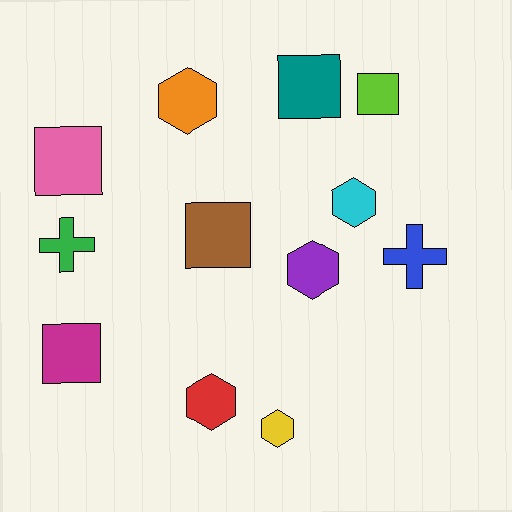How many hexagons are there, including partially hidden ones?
There are 5 hexagons.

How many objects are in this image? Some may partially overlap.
There are 12 objects.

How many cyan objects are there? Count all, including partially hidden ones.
There is 1 cyan object.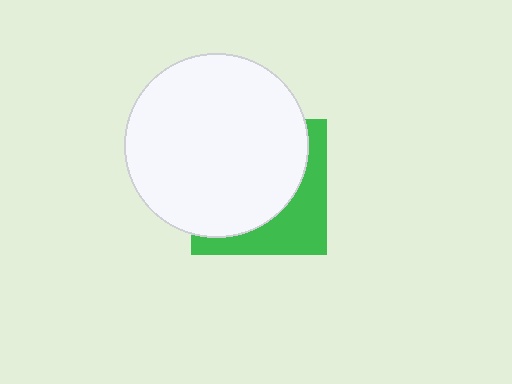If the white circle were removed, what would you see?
You would see the complete green square.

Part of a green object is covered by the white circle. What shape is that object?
It is a square.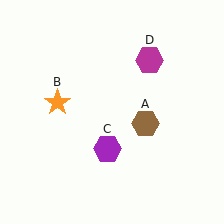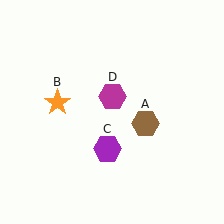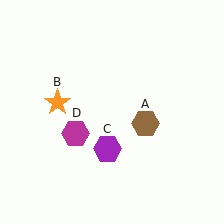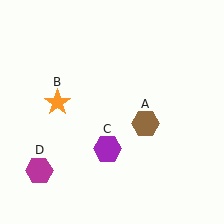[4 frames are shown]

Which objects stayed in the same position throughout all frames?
Brown hexagon (object A) and orange star (object B) and purple hexagon (object C) remained stationary.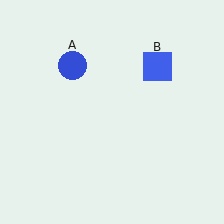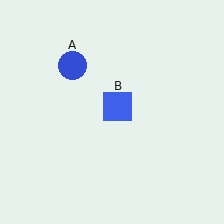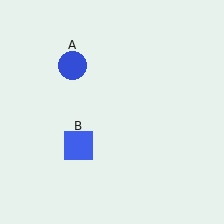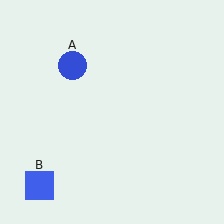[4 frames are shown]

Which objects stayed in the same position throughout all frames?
Blue circle (object A) remained stationary.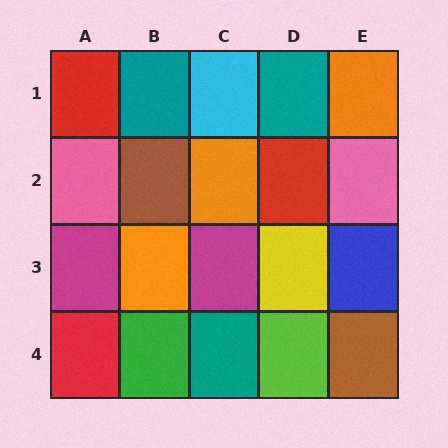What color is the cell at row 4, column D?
Lime.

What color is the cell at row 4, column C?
Teal.